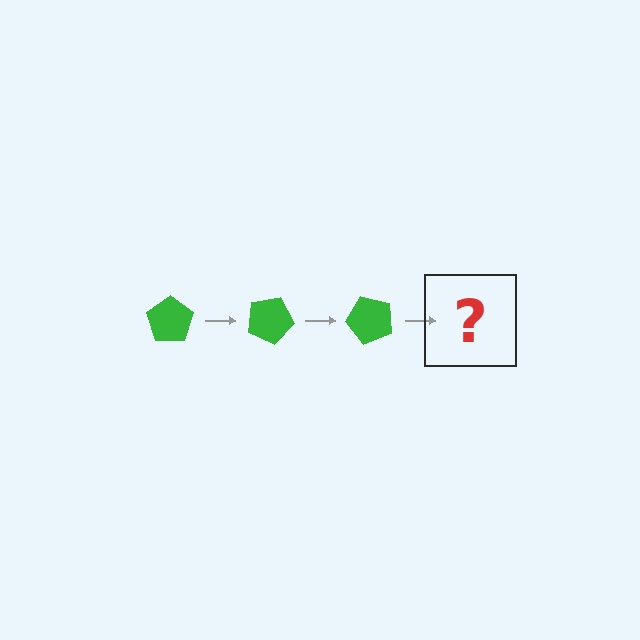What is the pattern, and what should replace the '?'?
The pattern is that the pentagon rotates 25 degrees each step. The '?' should be a green pentagon rotated 75 degrees.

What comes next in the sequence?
The next element should be a green pentagon rotated 75 degrees.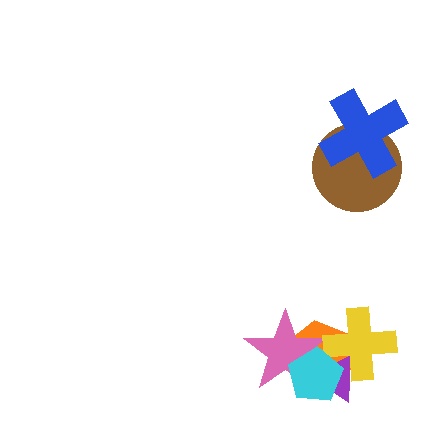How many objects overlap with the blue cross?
1 object overlaps with the blue cross.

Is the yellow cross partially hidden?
Yes, it is partially covered by another shape.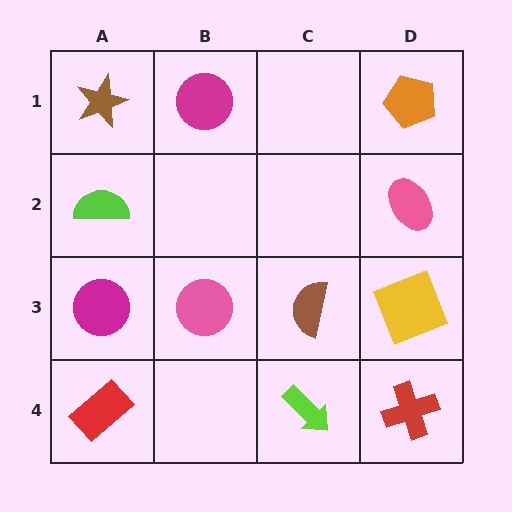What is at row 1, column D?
An orange pentagon.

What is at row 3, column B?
A pink circle.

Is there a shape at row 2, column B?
No, that cell is empty.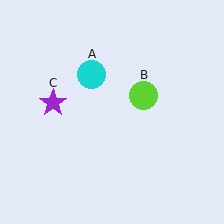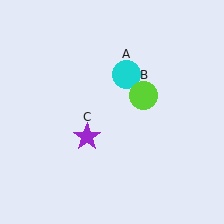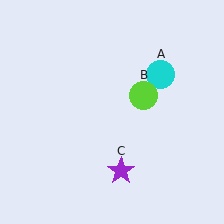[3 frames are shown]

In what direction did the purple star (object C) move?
The purple star (object C) moved down and to the right.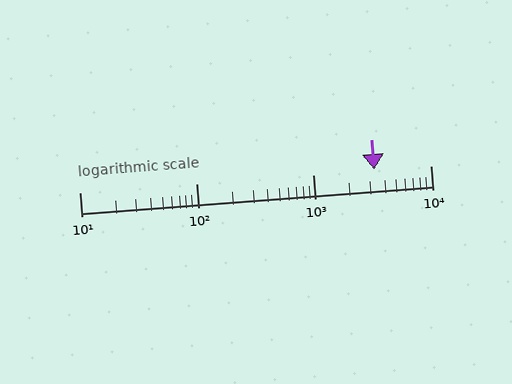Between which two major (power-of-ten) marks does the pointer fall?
The pointer is between 1000 and 10000.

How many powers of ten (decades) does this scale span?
The scale spans 3 decades, from 10 to 10000.